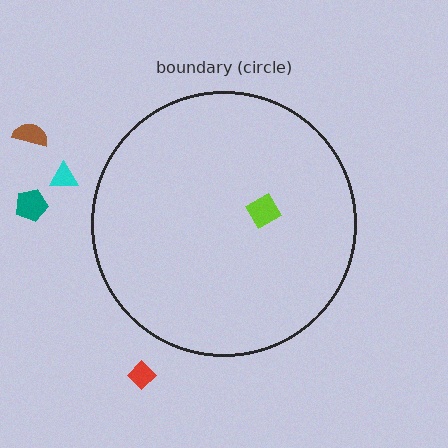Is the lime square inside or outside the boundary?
Inside.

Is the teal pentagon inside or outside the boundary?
Outside.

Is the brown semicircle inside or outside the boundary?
Outside.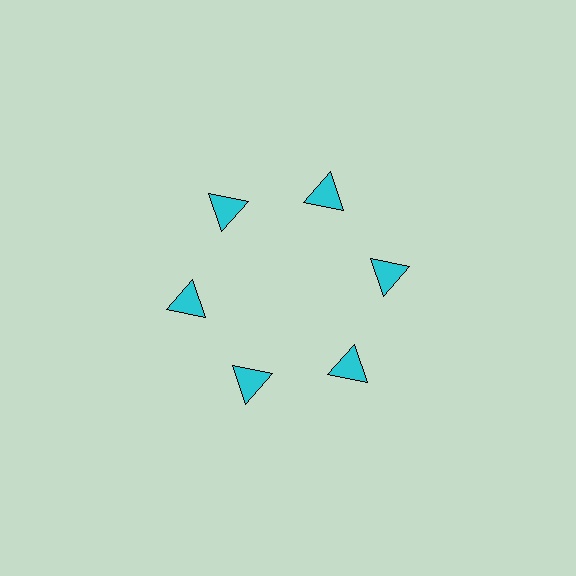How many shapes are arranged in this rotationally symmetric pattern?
There are 6 shapes, arranged in 6 groups of 1.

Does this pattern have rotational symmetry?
Yes, this pattern has 6-fold rotational symmetry. It looks the same after rotating 60 degrees around the center.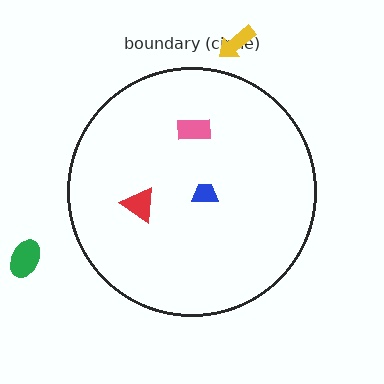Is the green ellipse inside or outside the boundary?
Outside.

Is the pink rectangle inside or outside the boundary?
Inside.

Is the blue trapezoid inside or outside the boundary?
Inside.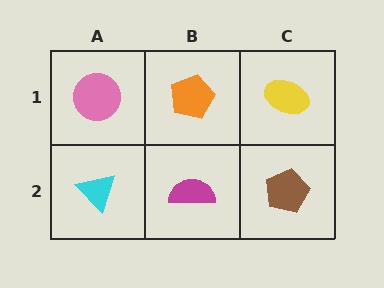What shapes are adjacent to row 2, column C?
A yellow ellipse (row 1, column C), a magenta semicircle (row 2, column B).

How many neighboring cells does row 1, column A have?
2.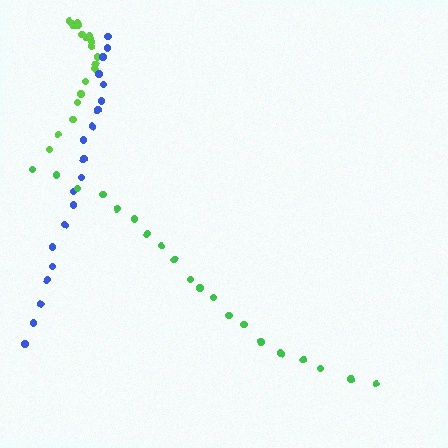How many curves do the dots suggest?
There are 3 distinct paths.